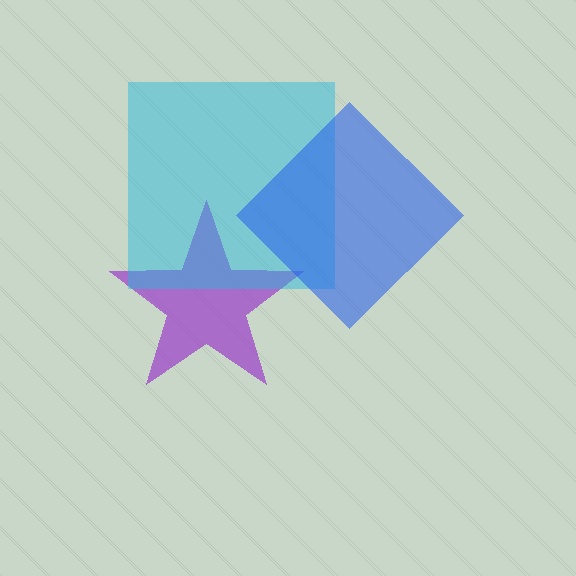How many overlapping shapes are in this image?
There are 3 overlapping shapes in the image.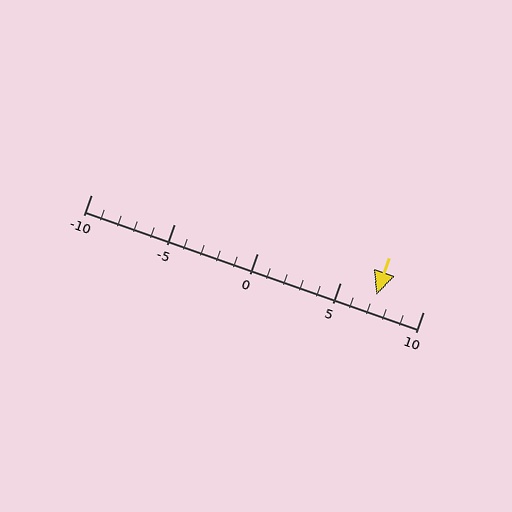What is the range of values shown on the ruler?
The ruler shows values from -10 to 10.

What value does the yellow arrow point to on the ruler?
The yellow arrow points to approximately 7.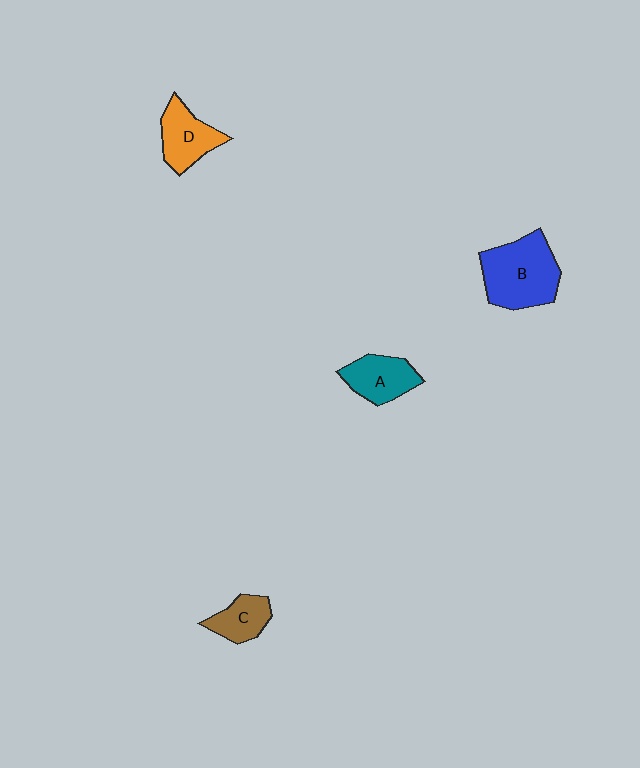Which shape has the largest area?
Shape B (blue).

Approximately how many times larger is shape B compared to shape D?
Approximately 1.6 times.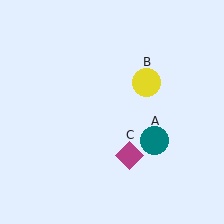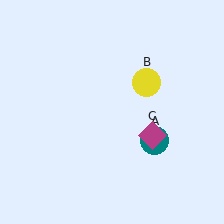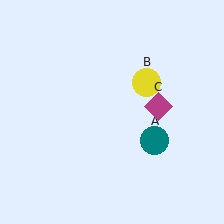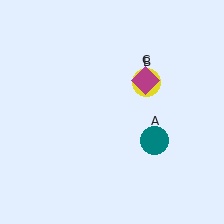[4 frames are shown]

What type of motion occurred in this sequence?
The magenta diamond (object C) rotated counterclockwise around the center of the scene.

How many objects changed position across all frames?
1 object changed position: magenta diamond (object C).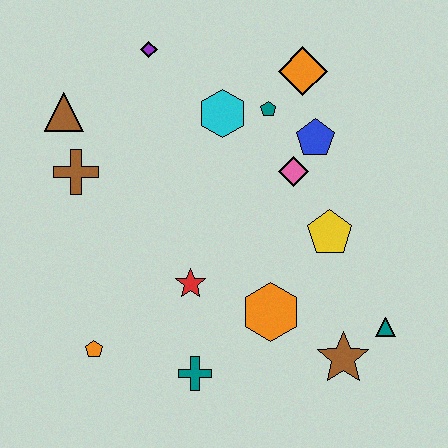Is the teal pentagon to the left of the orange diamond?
Yes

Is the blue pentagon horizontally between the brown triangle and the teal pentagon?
No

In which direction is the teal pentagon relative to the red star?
The teal pentagon is above the red star.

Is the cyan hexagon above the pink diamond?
Yes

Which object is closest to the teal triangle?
The brown star is closest to the teal triangle.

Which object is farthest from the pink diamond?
The orange pentagon is farthest from the pink diamond.